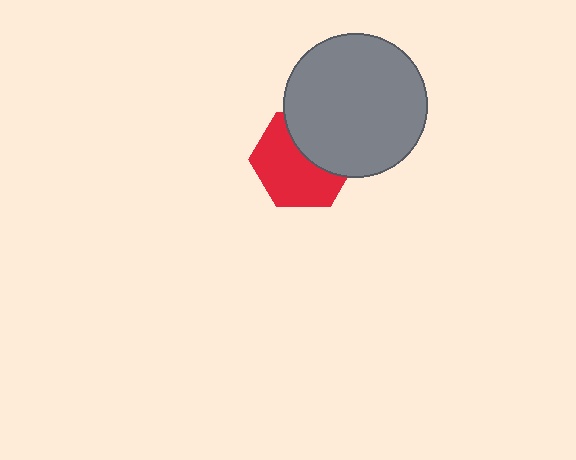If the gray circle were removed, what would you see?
You would see the complete red hexagon.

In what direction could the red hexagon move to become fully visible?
The red hexagon could move toward the lower-left. That would shift it out from behind the gray circle entirely.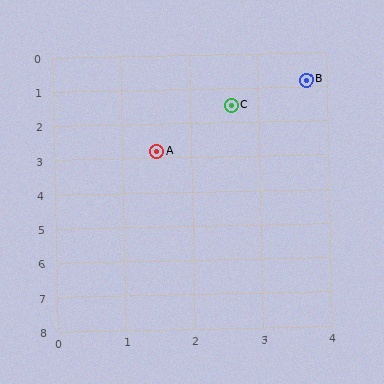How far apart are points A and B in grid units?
Points A and B are about 3.0 grid units apart.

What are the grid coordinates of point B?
Point B is at approximately (3.7, 0.8).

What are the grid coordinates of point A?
Point A is at approximately (1.5, 2.8).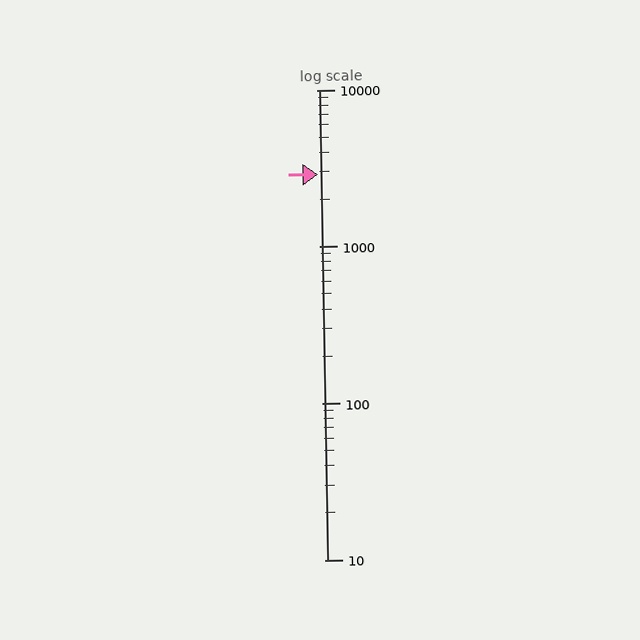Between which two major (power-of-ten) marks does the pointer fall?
The pointer is between 1000 and 10000.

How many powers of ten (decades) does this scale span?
The scale spans 3 decades, from 10 to 10000.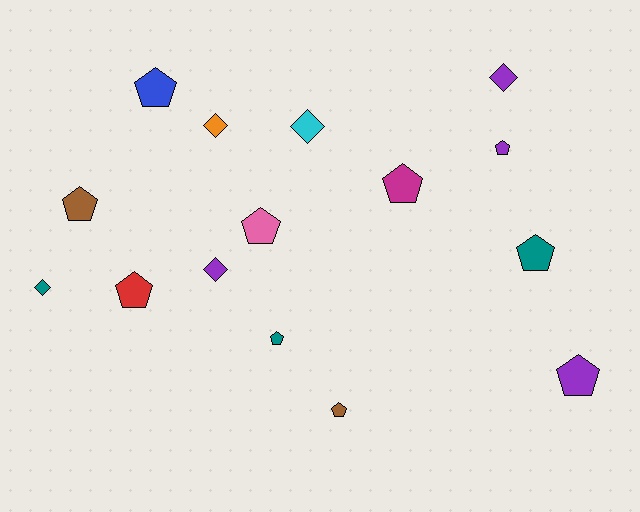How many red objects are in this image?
There is 1 red object.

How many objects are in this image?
There are 15 objects.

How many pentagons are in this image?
There are 10 pentagons.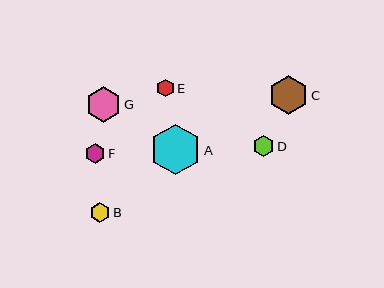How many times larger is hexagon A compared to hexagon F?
Hexagon A is approximately 2.7 times the size of hexagon F.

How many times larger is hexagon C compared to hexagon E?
Hexagon C is approximately 2.2 times the size of hexagon E.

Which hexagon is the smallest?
Hexagon E is the smallest with a size of approximately 18 pixels.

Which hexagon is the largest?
Hexagon A is the largest with a size of approximately 51 pixels.